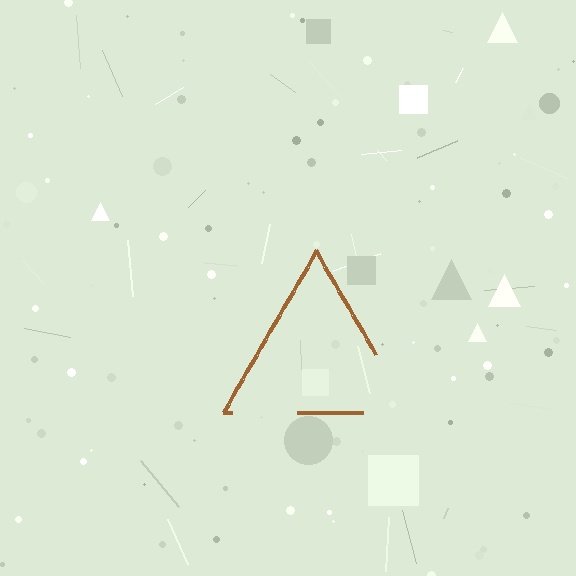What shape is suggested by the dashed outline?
The dashed outline suggests a triangle.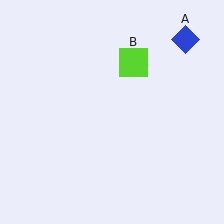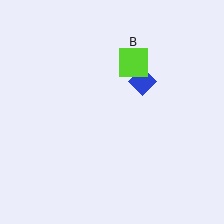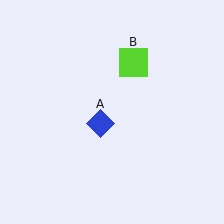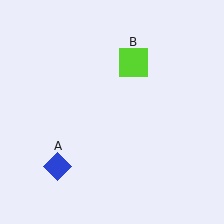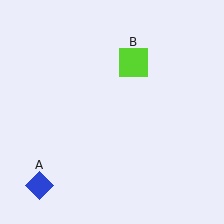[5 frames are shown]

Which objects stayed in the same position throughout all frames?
Lime square (object B) remained stationary.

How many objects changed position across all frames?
1 object changed position: blue diamond (object A).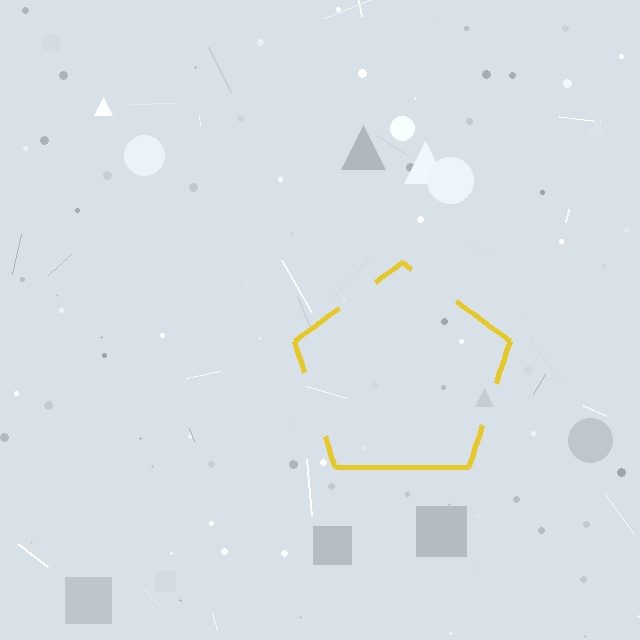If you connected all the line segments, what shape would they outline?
They would outline a pentagon.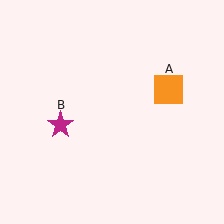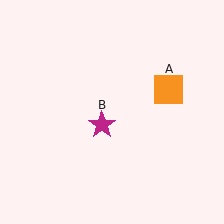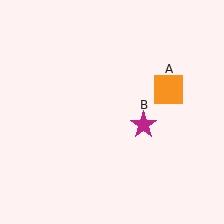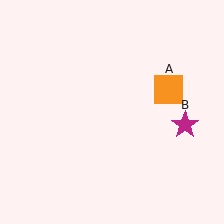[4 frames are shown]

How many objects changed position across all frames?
1 object changed position: magenta star (object B).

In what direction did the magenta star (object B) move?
The magenta star (object B) moved right.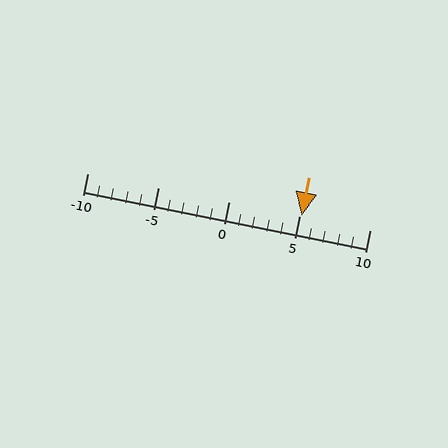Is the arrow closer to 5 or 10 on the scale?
The arrow is closer to 5.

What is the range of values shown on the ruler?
The ruler shows values from -10 to 10.